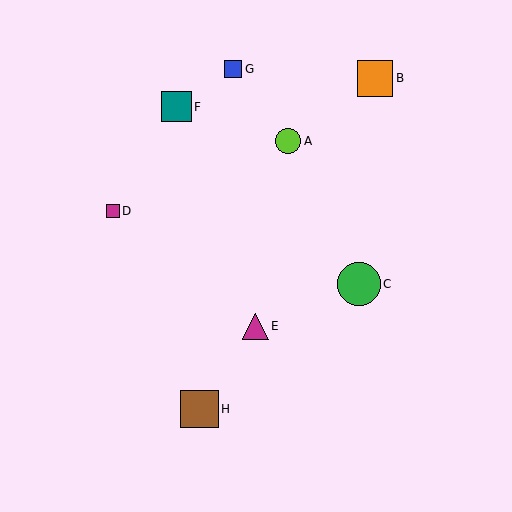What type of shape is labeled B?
Shape B is an orange square.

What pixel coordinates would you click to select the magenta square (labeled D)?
Click at (113, 211) to select the magenta square D.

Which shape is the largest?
The green circle (labeled C) is the largest.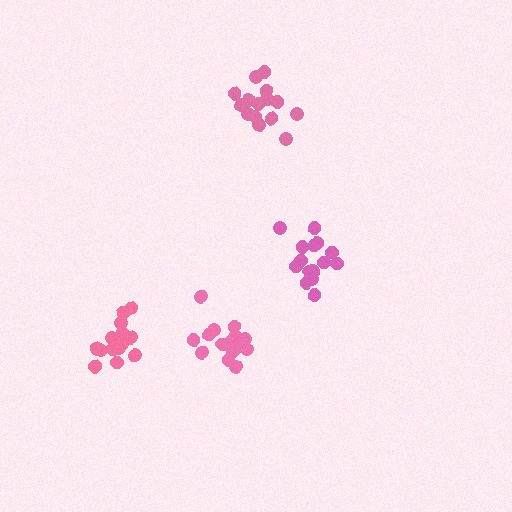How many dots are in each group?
Group 1: 18 dots, Group 2: 16 dots, Group 3: 15 dots, Group 4: 15 dots (64 total).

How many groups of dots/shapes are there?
There are 4 groups.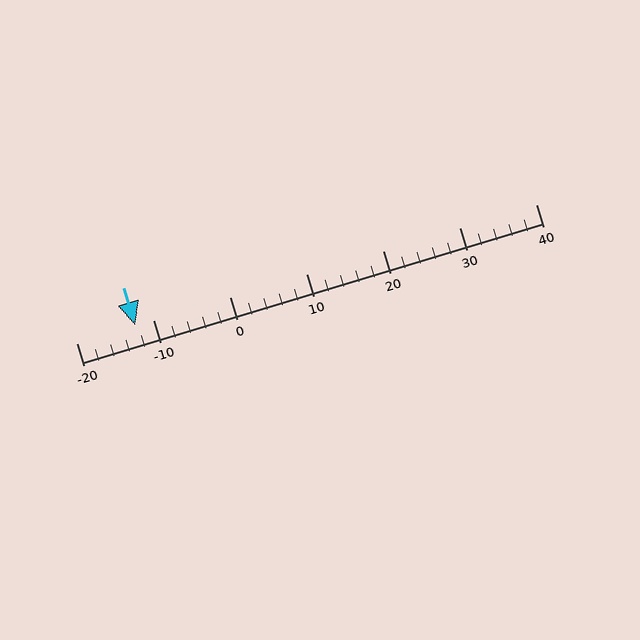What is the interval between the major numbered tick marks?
The major tick marks are spaced 10 units apart.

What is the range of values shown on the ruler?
The ruler shows values from -20 to 40.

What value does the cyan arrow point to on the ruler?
The cyan arrow points to approximately -12.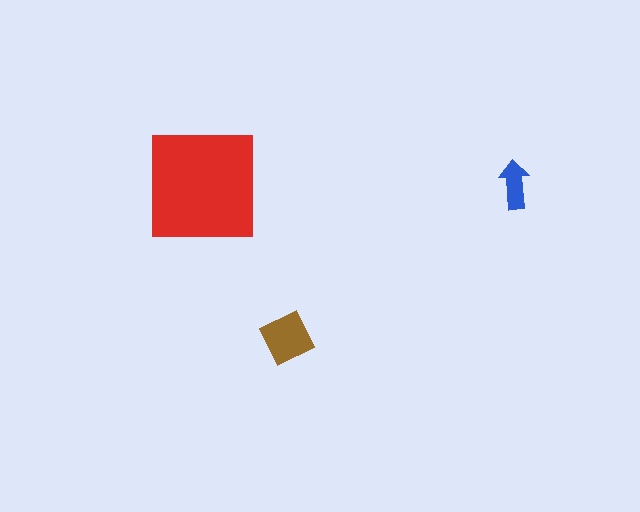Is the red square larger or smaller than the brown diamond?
Larger.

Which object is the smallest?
The blue arrow.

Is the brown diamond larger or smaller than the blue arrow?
Larger.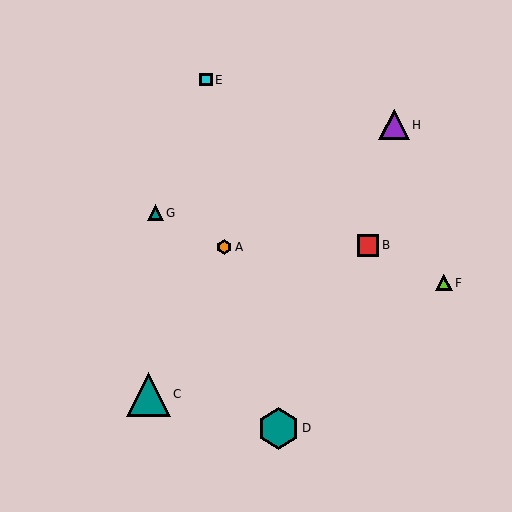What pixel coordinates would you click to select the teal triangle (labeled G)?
Click at (155, 213) to select the teal triangle G.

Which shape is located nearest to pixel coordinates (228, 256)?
The orange hexagon (labeled A) at (224, 247) is nearest to that location.